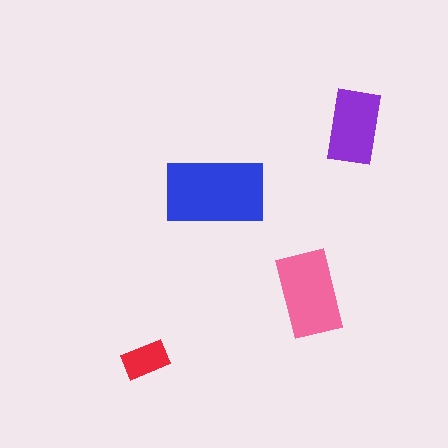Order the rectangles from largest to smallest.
the blue one, the pink one, the purple one, the red one.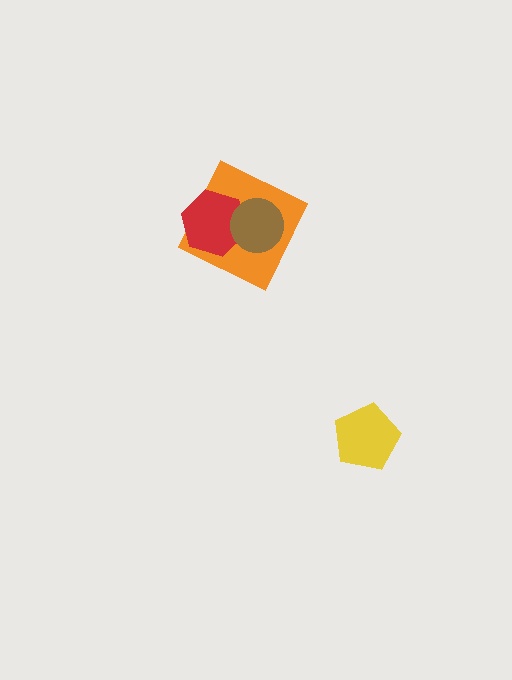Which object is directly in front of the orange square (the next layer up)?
The red hexagon is directly in front of the orange square.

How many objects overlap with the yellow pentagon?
0 objects overlap with the yellow pentagon.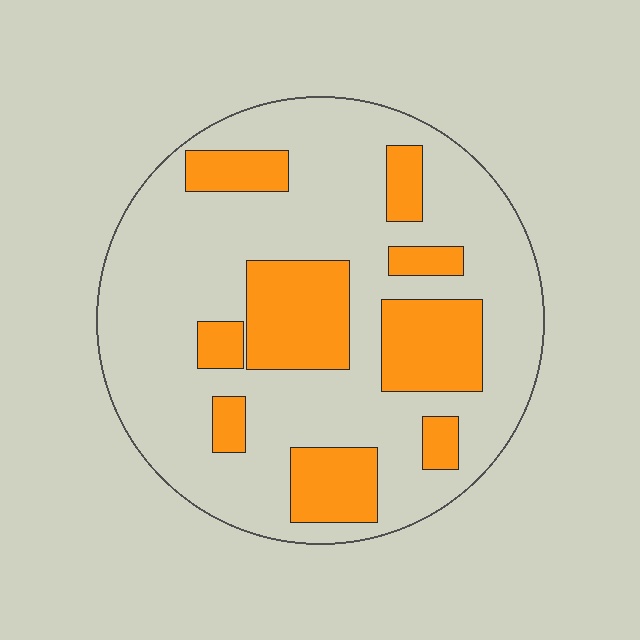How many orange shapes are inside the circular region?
9.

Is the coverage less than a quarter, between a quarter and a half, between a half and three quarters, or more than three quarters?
Between a quarter and a half.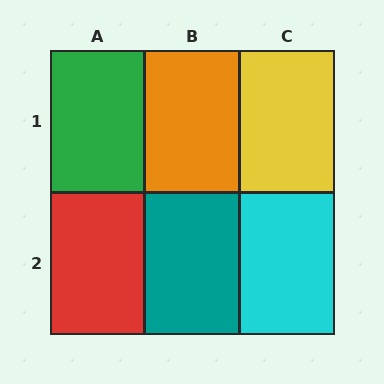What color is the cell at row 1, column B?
Orange.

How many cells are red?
1 cell is red.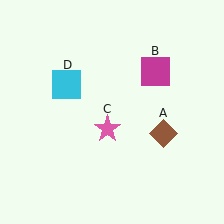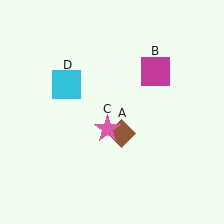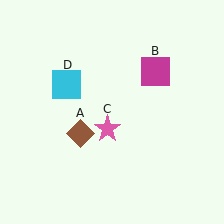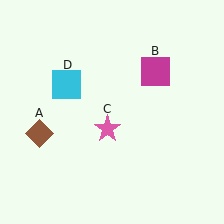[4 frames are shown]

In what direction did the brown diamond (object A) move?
The brown diamond (object A) moved left.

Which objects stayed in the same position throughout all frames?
Magenta square (object B) and pink star (object C) and cyan square (object D) remained stationary.